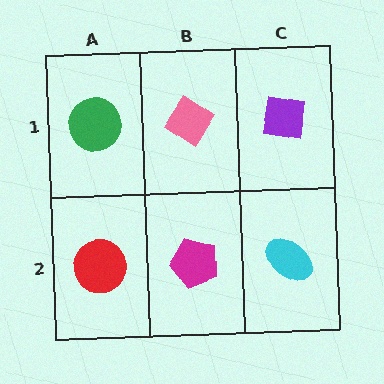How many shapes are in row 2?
3 shapes.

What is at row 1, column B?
A pink diamond.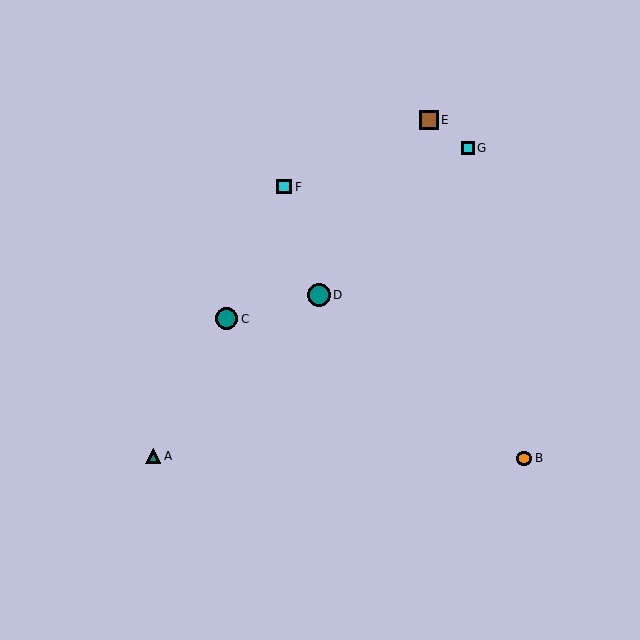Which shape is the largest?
The teal circle (labeled D) is the largest.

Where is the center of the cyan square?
The center of the cyan square is at (284, 187).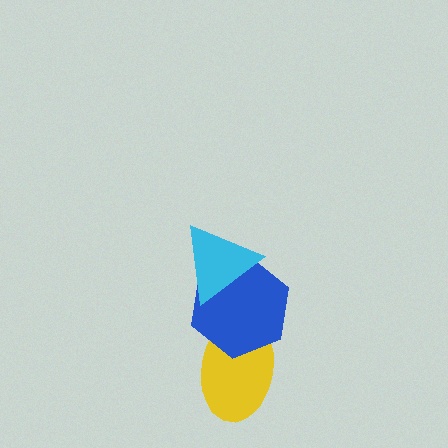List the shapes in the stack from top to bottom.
From top to bottom: the cyan triangle, the blue hexagon, the yellow ellipse.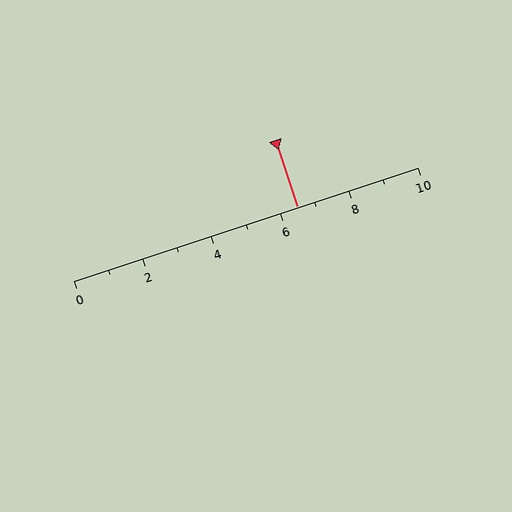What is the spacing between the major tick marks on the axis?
The major ticks are spaced 2 apart.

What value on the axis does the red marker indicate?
The marker indicates approximately 6.5.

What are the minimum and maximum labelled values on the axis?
The axis runs from 0 to 10.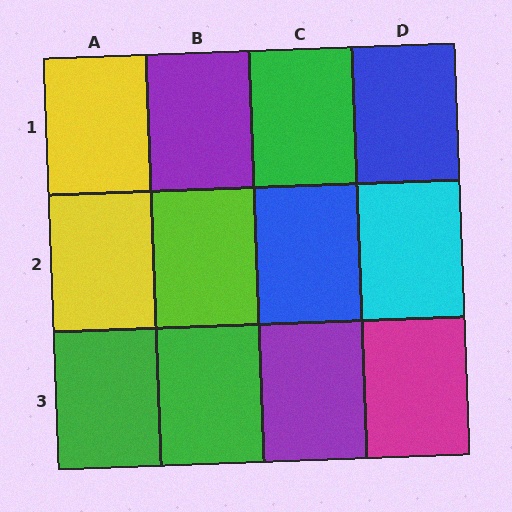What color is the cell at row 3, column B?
Green.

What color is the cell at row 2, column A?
Yellow.